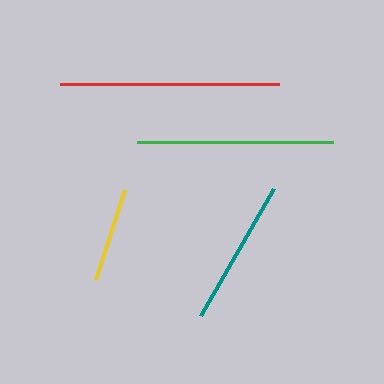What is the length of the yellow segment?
The yellow segment is approximately 94 pixels long.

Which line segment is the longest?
The red line is the longest at approximately 219 pixels.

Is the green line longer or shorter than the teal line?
The green line is longer than the teal line.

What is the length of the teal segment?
The teal segment is approximately 147 pixels long.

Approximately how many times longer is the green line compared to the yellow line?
The green line is approximately 2.1 times the length of the yellow line.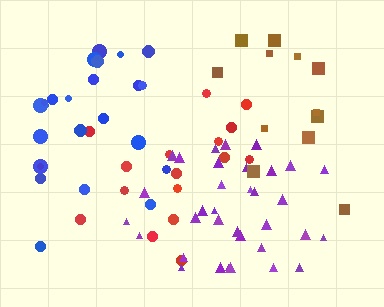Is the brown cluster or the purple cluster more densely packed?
Purple.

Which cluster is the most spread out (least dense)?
Brown.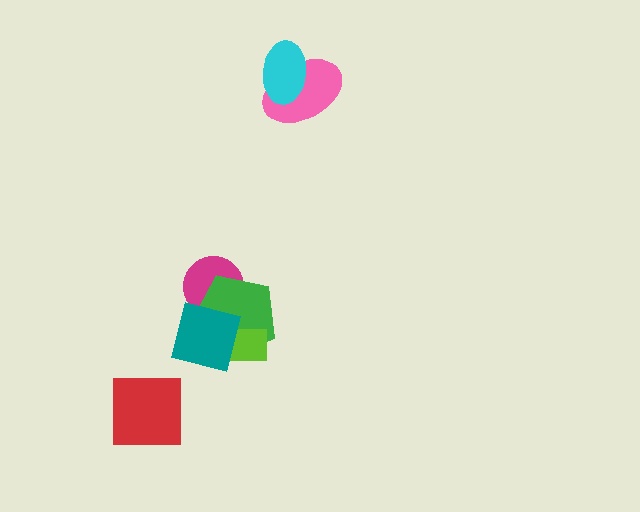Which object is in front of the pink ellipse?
The cyan ellipse is in front of the pink ellipse.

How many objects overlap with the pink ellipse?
1 object overlaps with the pink ellipse.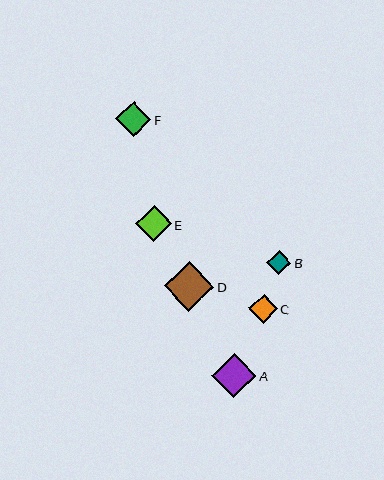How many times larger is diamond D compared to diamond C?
Diamond D is approximately 1.7 times the size of diamond C.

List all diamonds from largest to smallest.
From largest to smallest: D, A, E, F, C, B.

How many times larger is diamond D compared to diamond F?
Diamond D is approximately 1.4 times the size of diamond F.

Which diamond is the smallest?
Diamond B is the smallest with a size of approximately 24 pixels.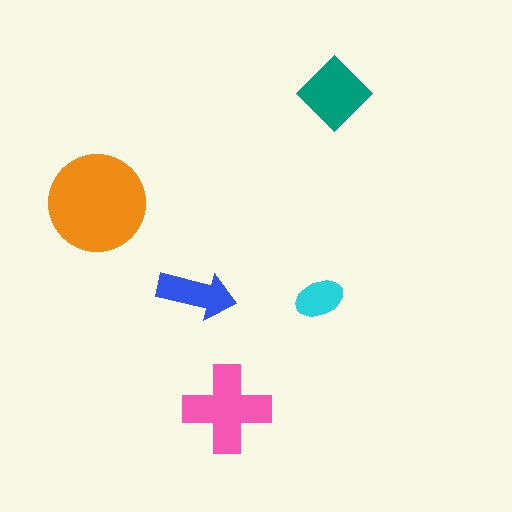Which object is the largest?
The orange circle.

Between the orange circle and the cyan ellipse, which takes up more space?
The orange circle.